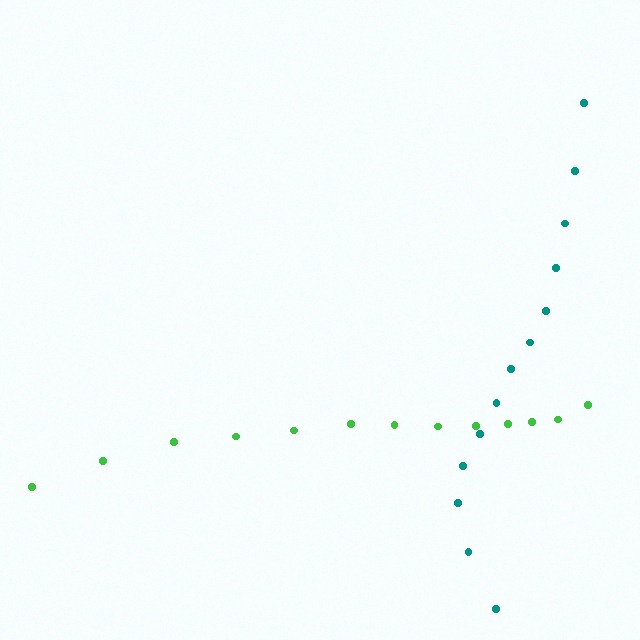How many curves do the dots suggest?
There are 2 distinct paths.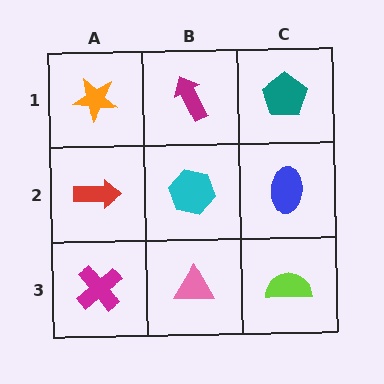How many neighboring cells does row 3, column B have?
3.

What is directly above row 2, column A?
An orange star.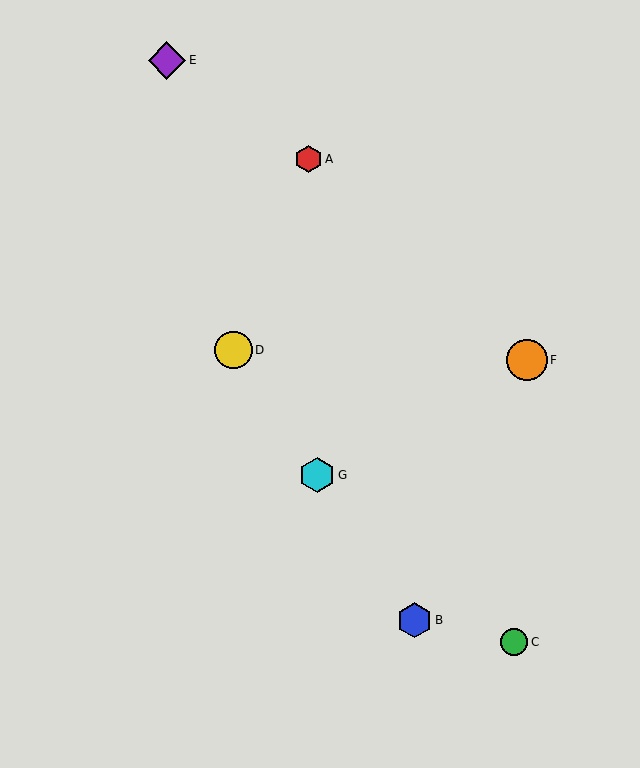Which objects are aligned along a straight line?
Objects B, D, G are aligned along a straight line.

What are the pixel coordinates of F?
Object F is at (527, 360).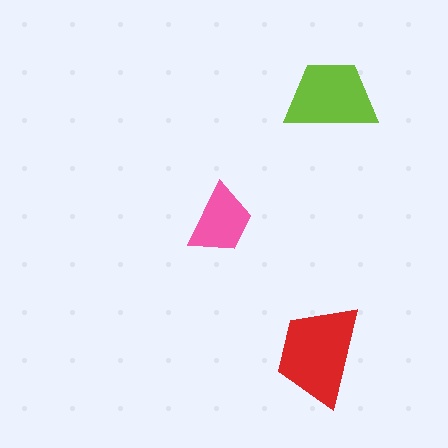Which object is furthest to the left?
The pink trapezoid is leftmost.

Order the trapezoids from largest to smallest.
the red one, the lime one, the pink one.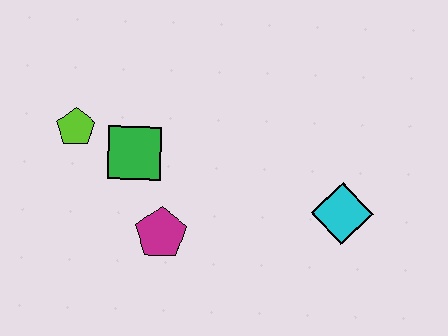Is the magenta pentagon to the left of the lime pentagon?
No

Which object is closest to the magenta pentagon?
The green square is closest to the magenta pentagon.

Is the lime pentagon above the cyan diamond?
Yes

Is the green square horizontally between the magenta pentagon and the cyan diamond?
No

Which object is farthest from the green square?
The cyan diamond is farthest from the green square.